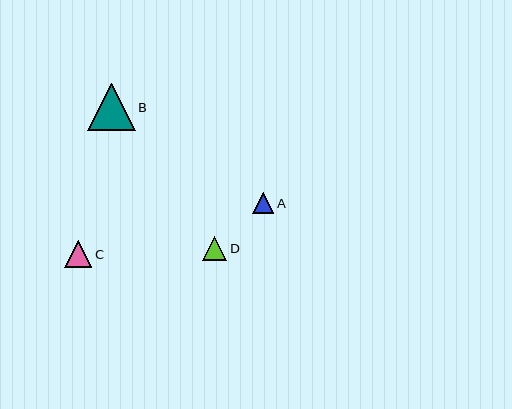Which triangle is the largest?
Triangle B is the largest with a size of approximately 47 pixels.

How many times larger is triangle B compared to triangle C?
Triangle B is approximately 1.7 times the size of triangle C.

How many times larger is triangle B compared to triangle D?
Triangle B is approximately 1.9 times the size of triangle D.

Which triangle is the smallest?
Triangle A is the smallest with a size of approximately 21 pixels.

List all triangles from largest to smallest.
From largest to smallest: B, C, D, A.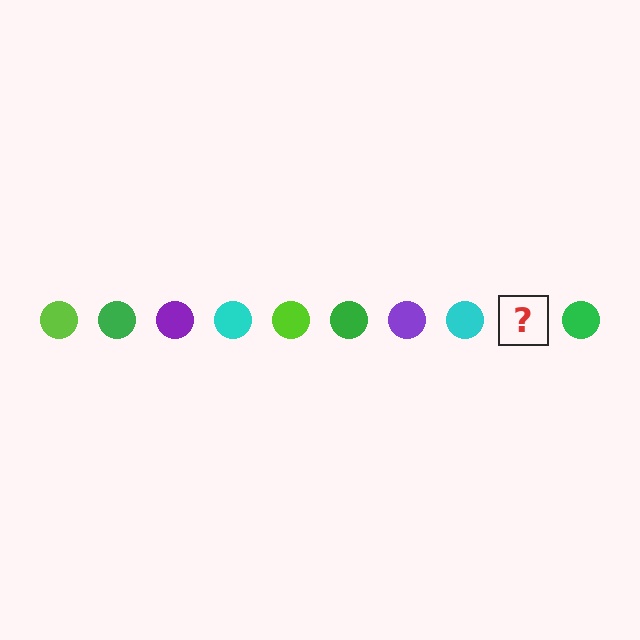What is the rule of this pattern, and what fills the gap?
The rule is that the pattern cycles through lime, green, purple, cyan circles. The gap should be filled with a lime circle.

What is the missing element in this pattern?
The missing element is a lime circle.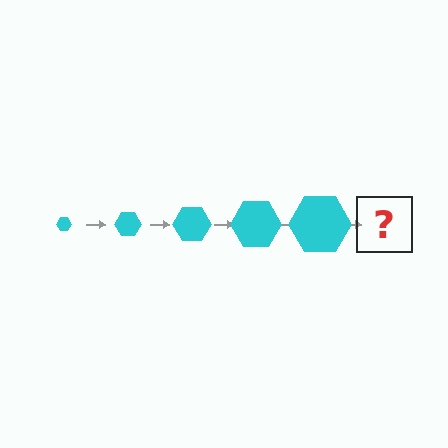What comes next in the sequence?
The next element should be a cyan hexagon, larger than the previous one.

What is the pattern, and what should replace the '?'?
The pattern is that the hexagon gets progressively larger each step. The '?' should be a cyan hexagon, larger than the previous one.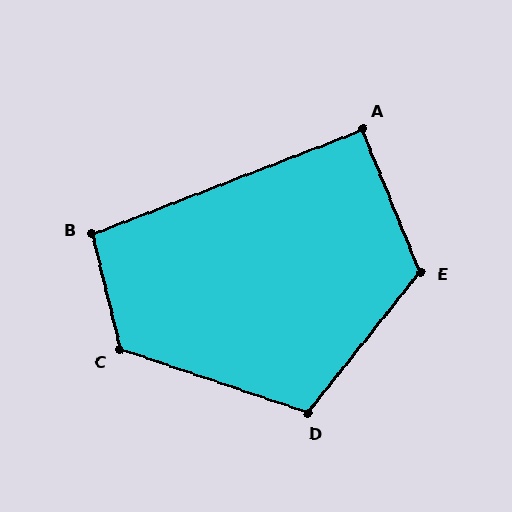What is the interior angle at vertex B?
Approximately 98 degrees (obtuse).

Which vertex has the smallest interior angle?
A, at approximately 91 degrees.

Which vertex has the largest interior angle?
C, at approximately 122 degrees.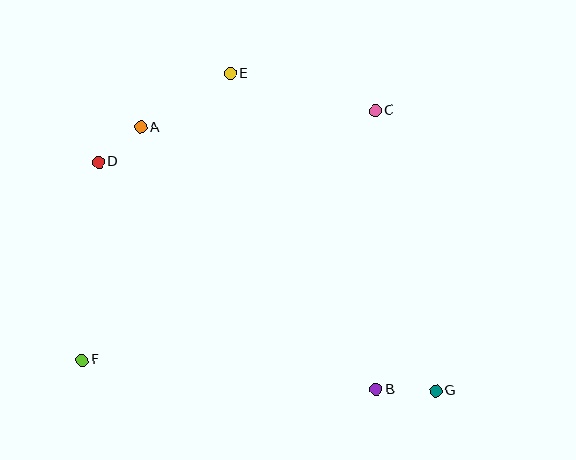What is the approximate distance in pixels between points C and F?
The distance between C and F is approximately 385 pixels.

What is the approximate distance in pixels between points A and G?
The distance between A and G is approximately 396 pixels.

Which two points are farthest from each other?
Points D and G are farthest from each other.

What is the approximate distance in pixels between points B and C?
The distance between B and C is approximately 279 pixels.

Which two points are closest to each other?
Points A and D are closest to each other.